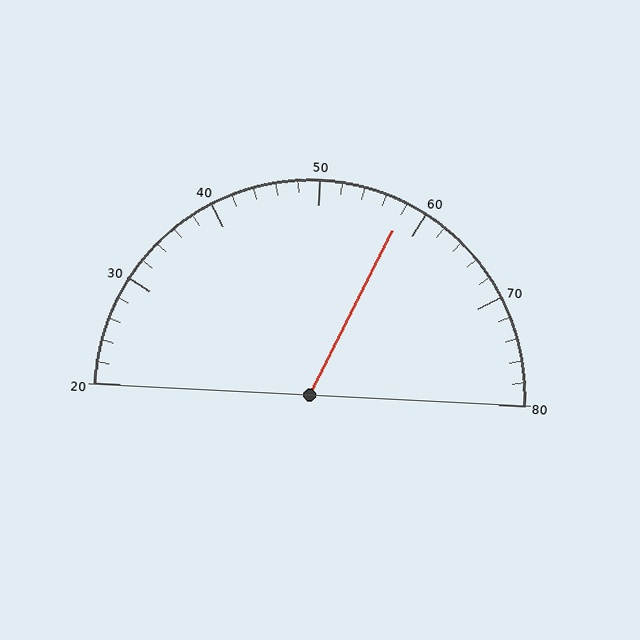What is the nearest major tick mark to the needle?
The nearest major tick mark is 60.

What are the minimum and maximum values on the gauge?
The gauge ranges from 20 to 80.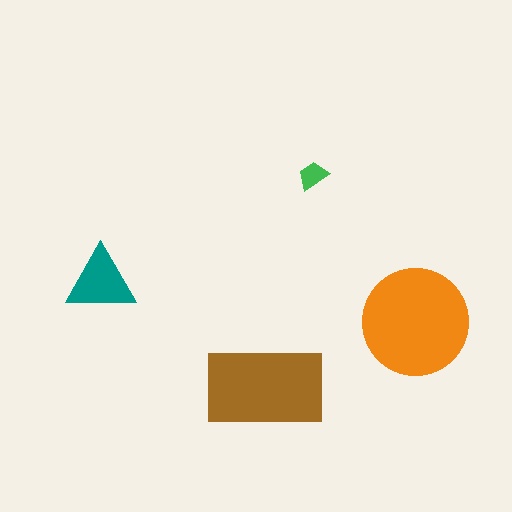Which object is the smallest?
The green trapezoid.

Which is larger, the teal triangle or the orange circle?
The orange circle.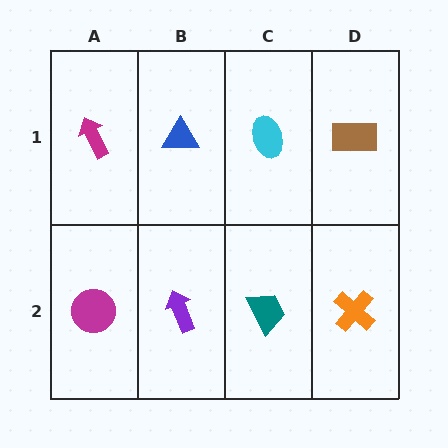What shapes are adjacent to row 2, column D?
A brown rectangle (row 1, column D), a teal trapezoid (row 2, column C).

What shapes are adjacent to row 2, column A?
A magenta arrow (row 1, column A), a purple arrow (row 2, column B).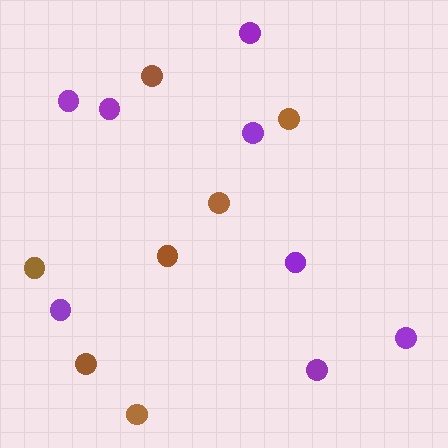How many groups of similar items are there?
There are 2 groups: one group of brown circles (7) and one group of purple circles (8).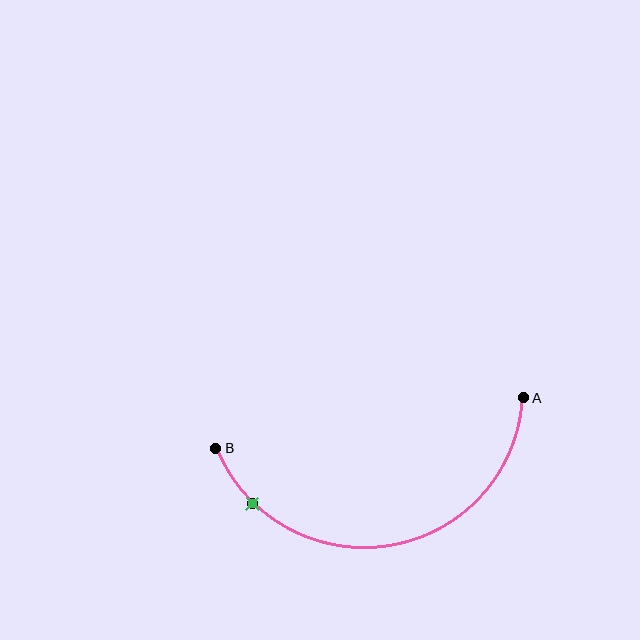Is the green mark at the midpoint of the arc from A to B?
No. The green mark lies on the arc but is closer to endpoint B. The arc midpoint would be at the point on the curve equidistant along the arc from both A and B.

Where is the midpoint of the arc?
The arc midpoint is the point on the curve farthest from the straight line joining A and B. It sits below that line.